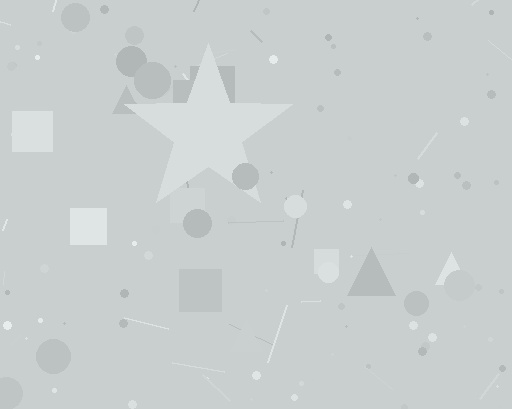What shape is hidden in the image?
A star is hidden in the image.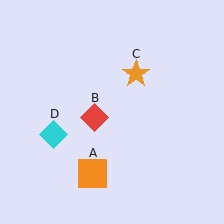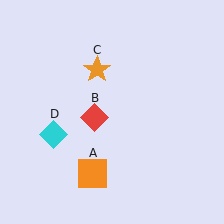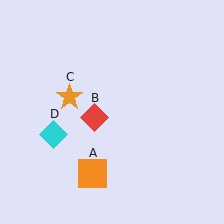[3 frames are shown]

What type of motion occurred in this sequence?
The orange star (object C) rotated counterclockwise around the center of the scene.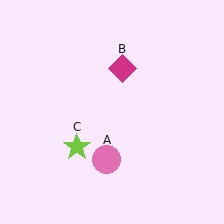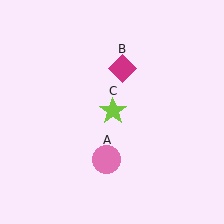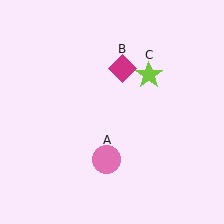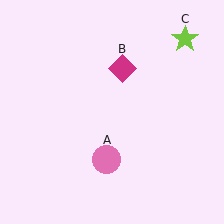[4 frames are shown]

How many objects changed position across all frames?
1 object changed position: lime star (object C).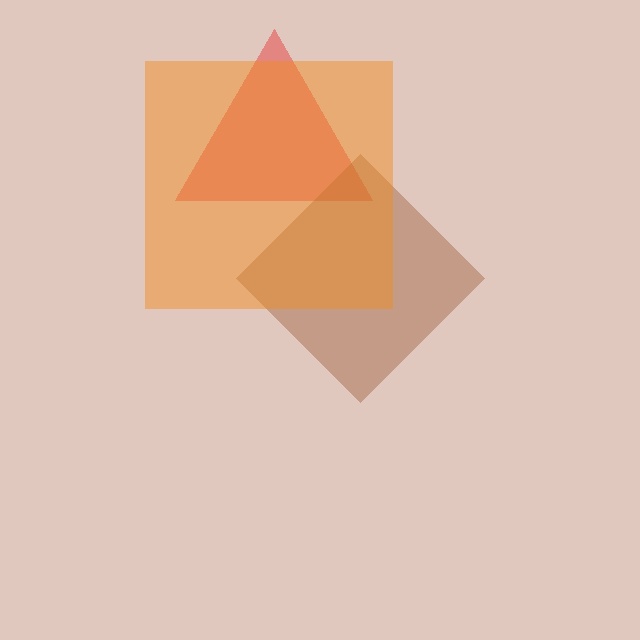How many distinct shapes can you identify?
There are 3 distinct shapes: a red triangle, a brown diamond, an orange square.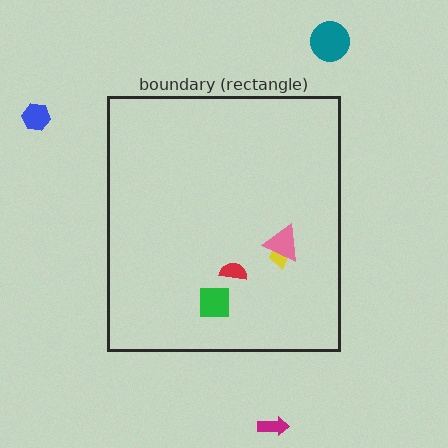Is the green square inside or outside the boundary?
Inside.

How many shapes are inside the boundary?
4 inside, 3 outside.